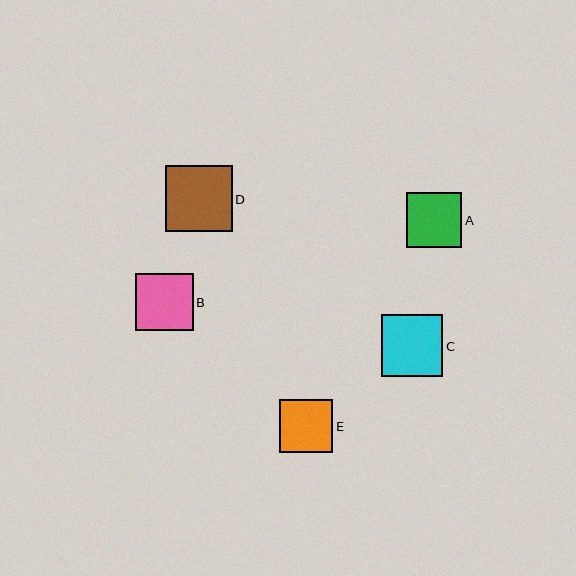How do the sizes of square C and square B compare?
Square C and square B are approximately the same size.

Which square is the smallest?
Square E is the smallest with a size of approximately 53 pixels.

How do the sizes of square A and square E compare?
Square A and square E are approximately the same size.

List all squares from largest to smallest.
From largest to smallest: D, C, B, A, E.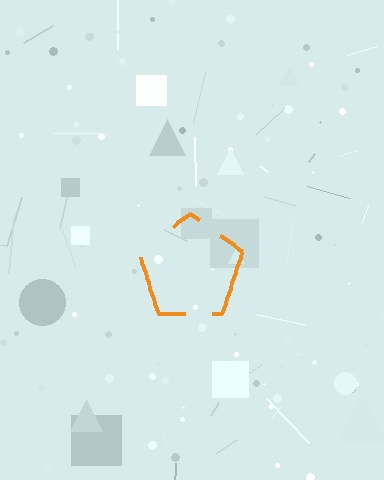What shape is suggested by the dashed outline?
The dashed outline suggests a pentagon.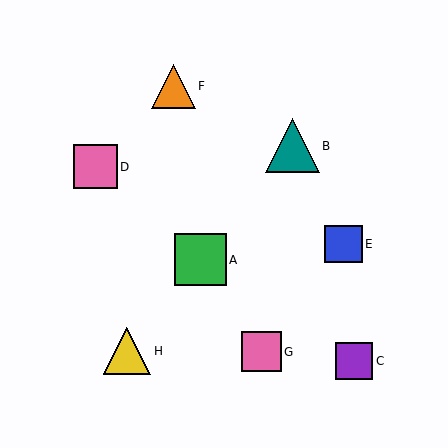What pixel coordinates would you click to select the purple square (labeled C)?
Click at (354, 361) to select the purple square C.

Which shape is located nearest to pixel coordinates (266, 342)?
The pink square (labeled G) at (261, 352) is nearest to that location.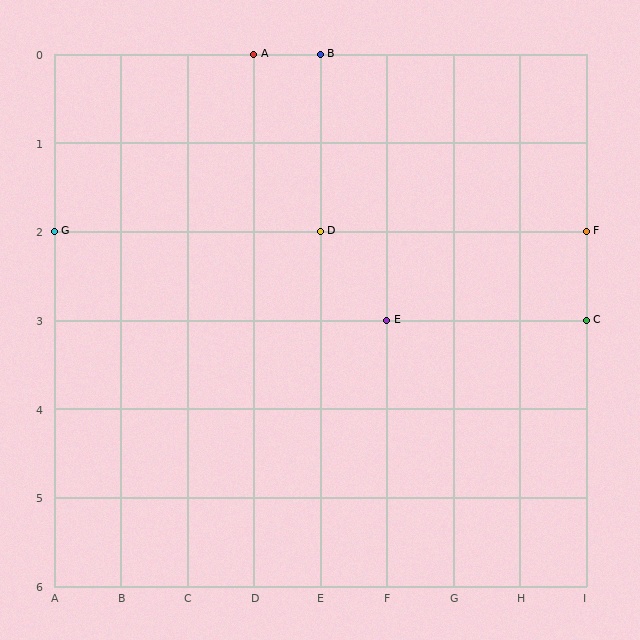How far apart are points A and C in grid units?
Points A and C are 5 columns and 3 rows apart (about 5.8 grid units diagonally).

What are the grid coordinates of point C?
Point C is at grid coordinates (I, 3).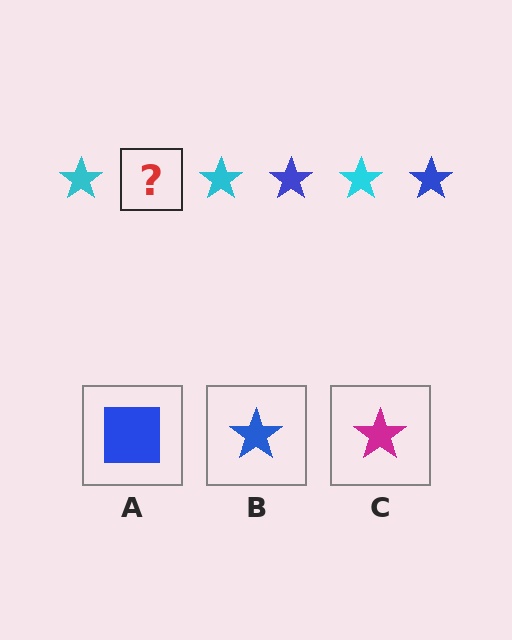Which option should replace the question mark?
Option B.